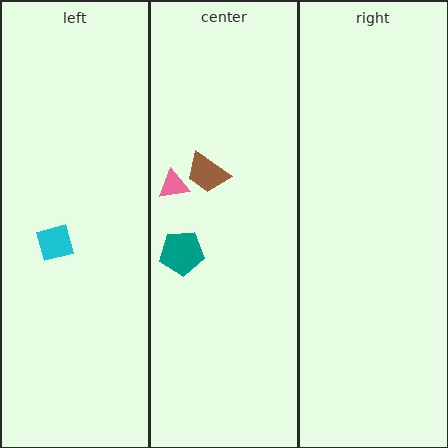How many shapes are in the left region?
1.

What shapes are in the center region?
The brown trapezoid, the teal pentagon, the pink triangle.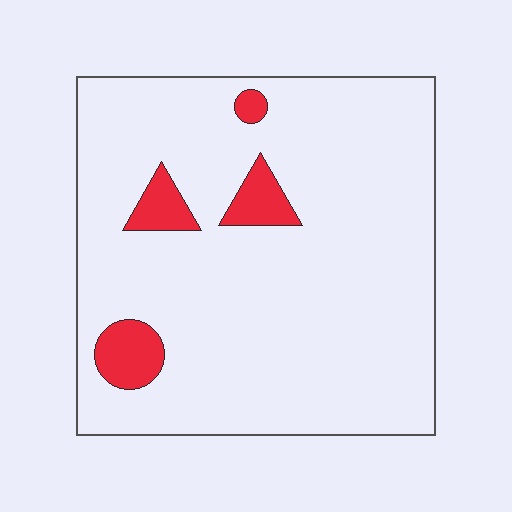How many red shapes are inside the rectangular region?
4.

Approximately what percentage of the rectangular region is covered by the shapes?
Approximately 10%.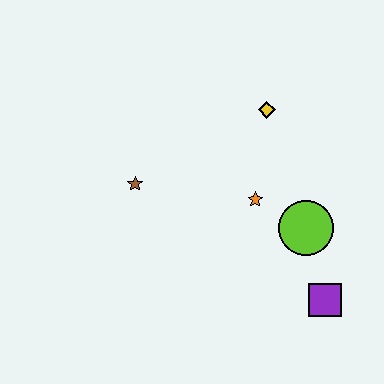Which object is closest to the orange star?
The lime circle is closest to the orange star.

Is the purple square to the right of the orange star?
Yes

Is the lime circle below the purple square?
No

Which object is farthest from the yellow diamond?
The purple square is farthest from the yellow diamond.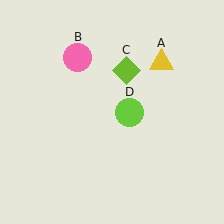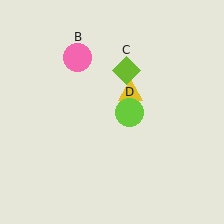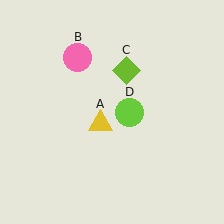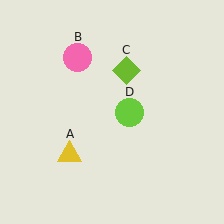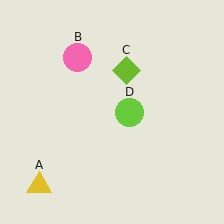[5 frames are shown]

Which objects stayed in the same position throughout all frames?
Pink circle (object B) and lime diamond (object C) and lime circle (object D) remained stationary.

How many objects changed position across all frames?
1 object changed position: yellow triangle (object A).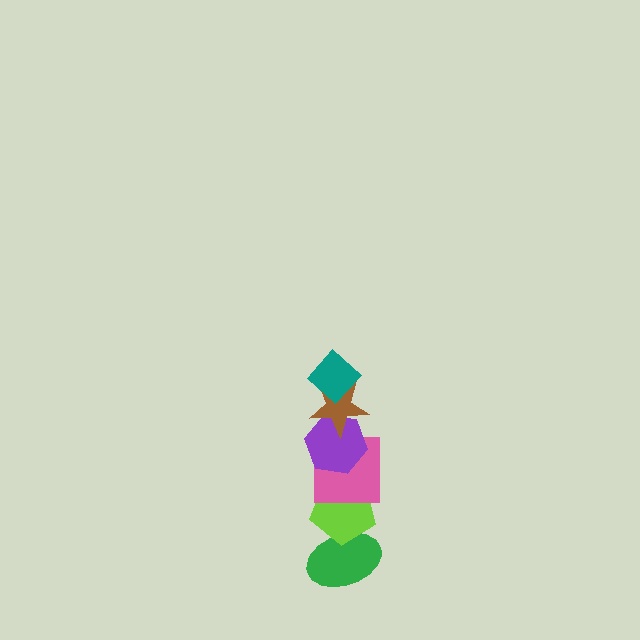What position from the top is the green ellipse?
The green ellipse is 6th from the top.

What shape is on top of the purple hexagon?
The brown star is on top of the purple hexagon.